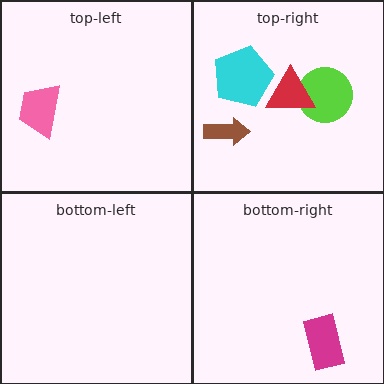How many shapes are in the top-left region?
1.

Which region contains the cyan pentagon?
The top-right region.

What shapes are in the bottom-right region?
The magenta rectangle.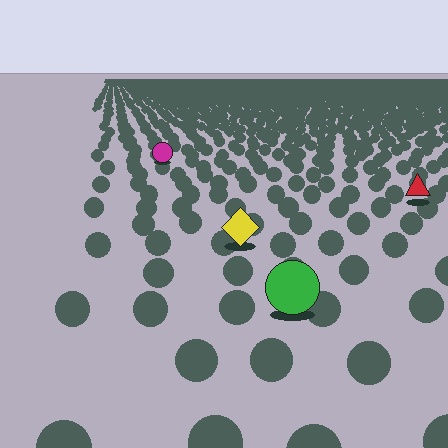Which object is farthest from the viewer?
The magenta circle is farthest from the viewer. It appears smaller and the ground texture around it is denser.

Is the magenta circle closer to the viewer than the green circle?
No. The green circle is closer — you can tell from the texture gradient: the ground texture is coarser near it.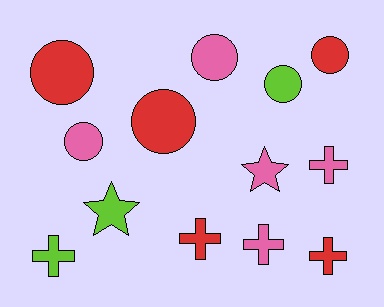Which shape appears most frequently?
Circle, with 6 objects.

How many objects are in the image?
There are 13 objects.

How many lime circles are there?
There is 1 lime circle.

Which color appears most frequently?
Pink, with 5 objects.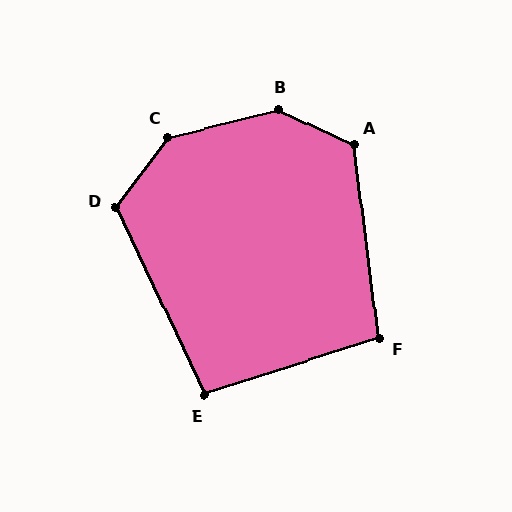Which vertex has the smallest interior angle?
E, at approximately 97 degrees.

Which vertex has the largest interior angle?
B, at approximately 141 degrees.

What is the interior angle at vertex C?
Approximately 140 degrees (obtuse).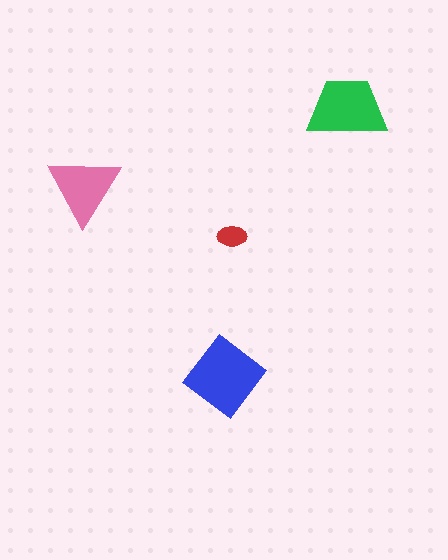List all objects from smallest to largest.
The red ellipse, the pink triangle, the green trapezoid, the blue diamond.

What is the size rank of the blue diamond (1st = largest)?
1st.